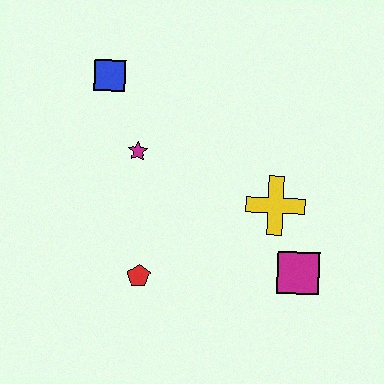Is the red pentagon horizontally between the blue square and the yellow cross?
Yes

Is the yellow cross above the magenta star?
No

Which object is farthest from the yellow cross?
The blue square is farthest from the yellow cross.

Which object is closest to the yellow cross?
The magenta square is closest to the yellow cross.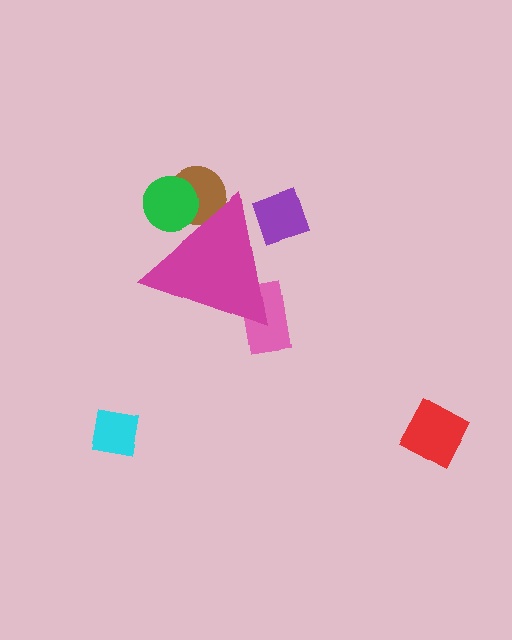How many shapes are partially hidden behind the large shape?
4 shapes are partially hidden.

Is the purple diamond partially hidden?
Yes, the purple diamond is partially hidden behind the magenta triangle.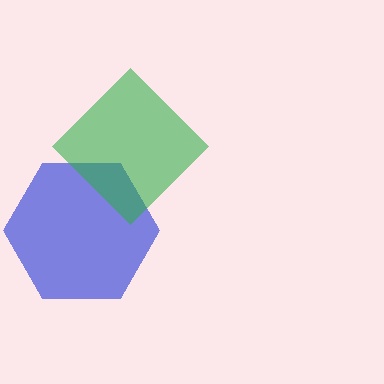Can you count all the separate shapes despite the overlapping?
Yes, there are 2 separate shapes.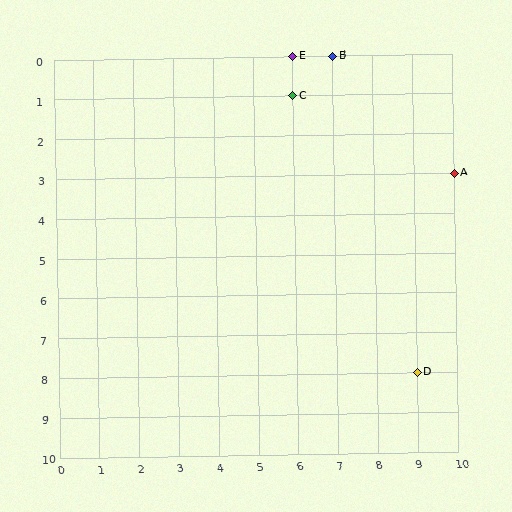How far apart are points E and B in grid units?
Points E and B are 1 column apart.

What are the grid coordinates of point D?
Point D is at grid coordinates (9, 8).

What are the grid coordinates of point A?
Point A is at grid coordinates (10, 3).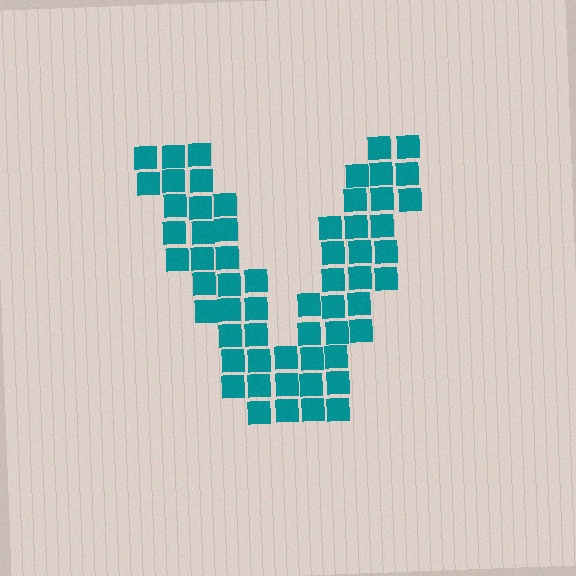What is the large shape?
The large shape is the letter V.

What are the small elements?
The small elements are squares.